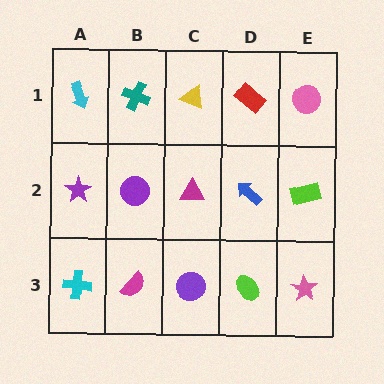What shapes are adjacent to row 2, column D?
A red rectangle (row 1, column D), a lime ellipse (row 3, column D), a magenta triangle (row 2, column C), a lime rectangle (row 2, column E).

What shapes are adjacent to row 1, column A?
A purple star (row 2, column A), a teal cross (row 1, column B).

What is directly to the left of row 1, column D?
A yellow triangle.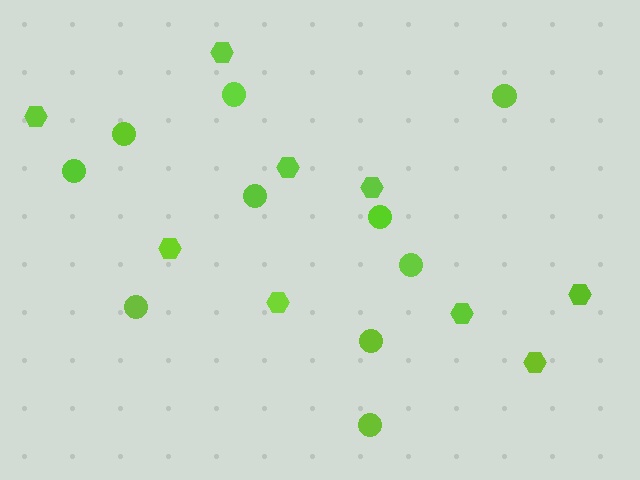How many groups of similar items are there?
There are 2 groups: one group of circles (10) and one group of hexagons (9).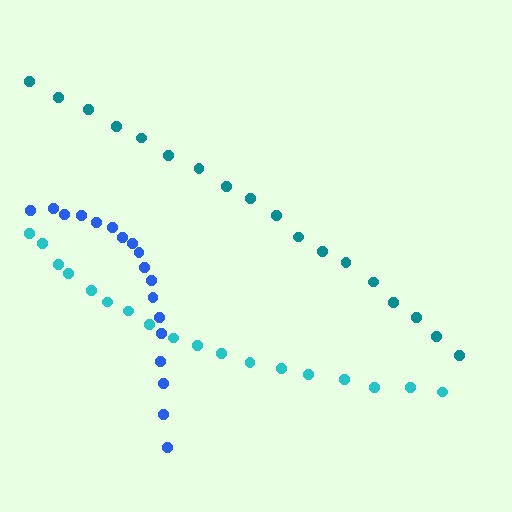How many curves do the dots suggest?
There are 3 distinct paths.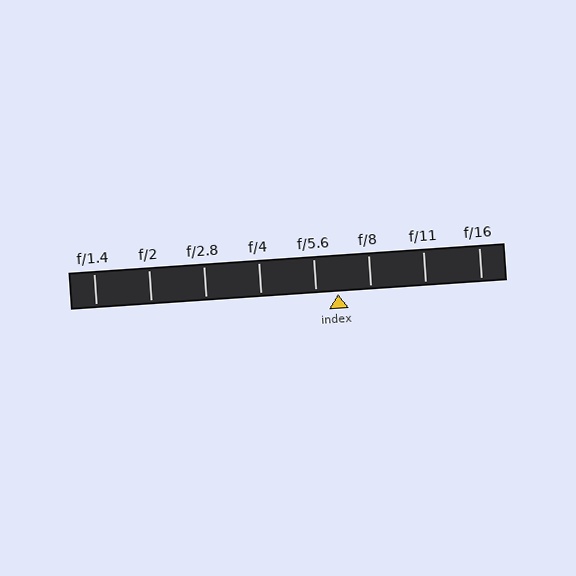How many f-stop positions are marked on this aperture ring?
There are 8 f-stop positions marked.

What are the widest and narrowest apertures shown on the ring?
The widest aperture shown is f/1.4 and the narrowest is f/16.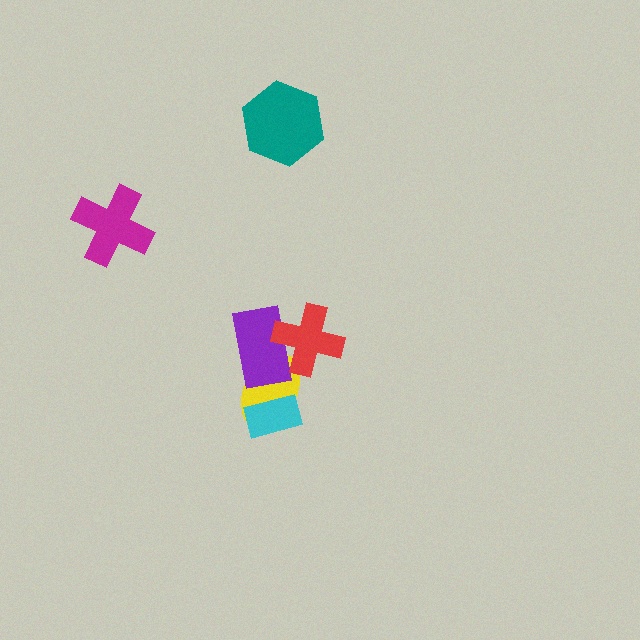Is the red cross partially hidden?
No, no other shape covers it.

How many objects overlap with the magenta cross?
0 objects overlap with the magenta cross.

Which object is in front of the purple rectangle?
The red cross is in front of the purple rectangle.